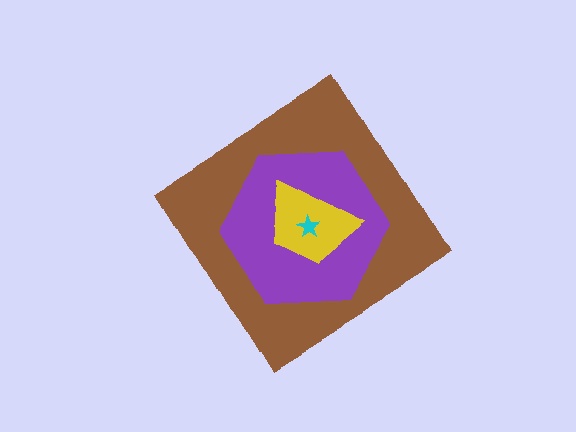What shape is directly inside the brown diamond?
The purple hexagon.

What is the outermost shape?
The brown diamond.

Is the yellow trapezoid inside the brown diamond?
Yes.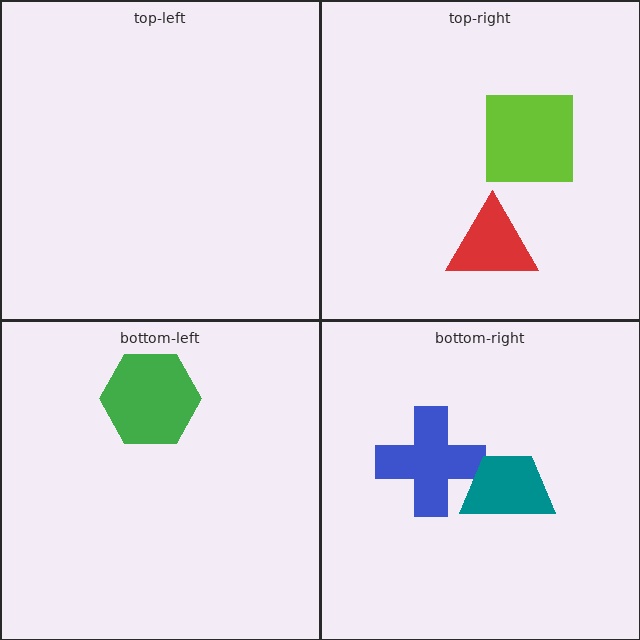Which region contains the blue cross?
The bottom-right region.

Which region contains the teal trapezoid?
The bottom-right region.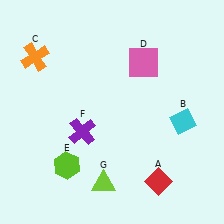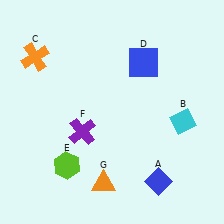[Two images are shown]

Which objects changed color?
A changed from red to blue. D changed from pink to blue. G changed from lime to orange.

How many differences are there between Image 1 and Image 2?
There are 3 differences between the two images.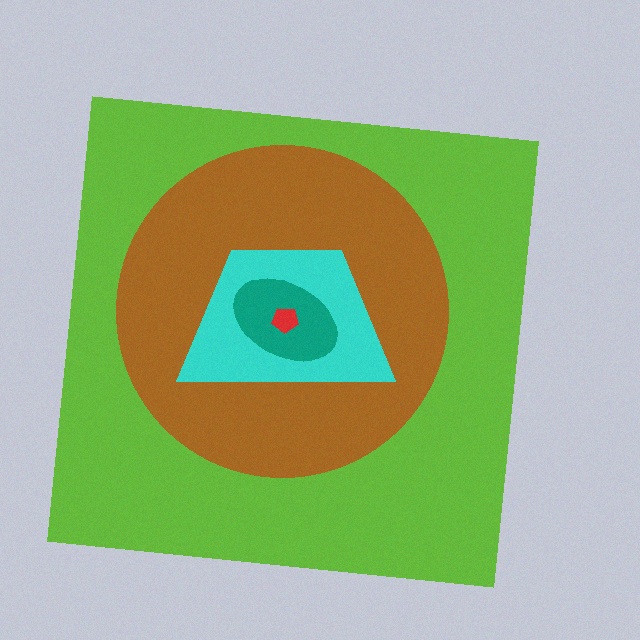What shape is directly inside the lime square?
The brown circle.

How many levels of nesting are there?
5.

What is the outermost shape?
The lime square.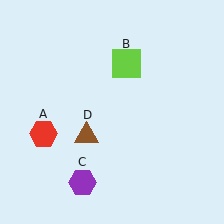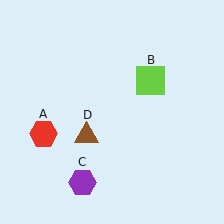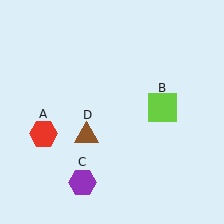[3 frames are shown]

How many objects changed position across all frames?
1 object changed position: lime square (object B).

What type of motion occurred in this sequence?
The lime square (object B) rotated clockwise around the center of the scene.